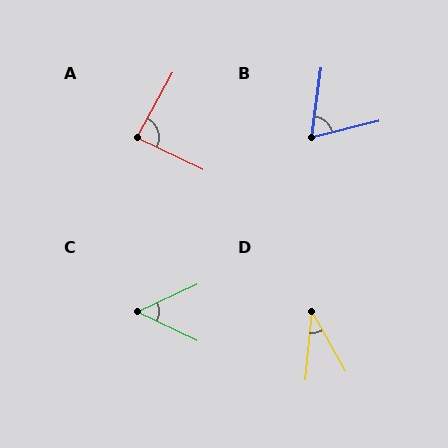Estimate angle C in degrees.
Approximately 50 degrees.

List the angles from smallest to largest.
D (35°), C (50°), B (69°), A (87°).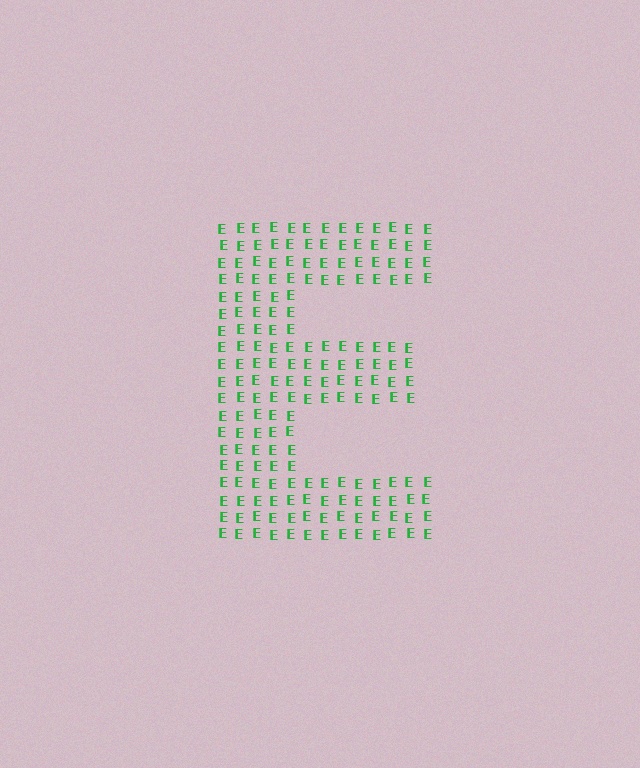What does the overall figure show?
The overall figure shows the letter E.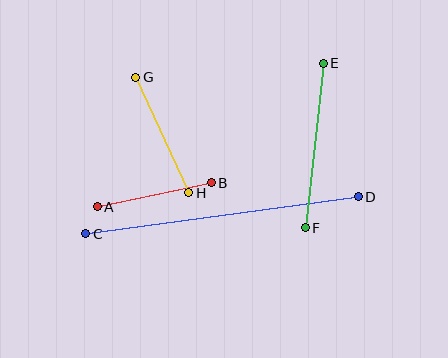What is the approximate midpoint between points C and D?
The midpoint is at approximately (222, 215) pixels.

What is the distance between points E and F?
The distance is approximately 166 pixels.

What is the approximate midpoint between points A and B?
The midpoint is at approximately (154, 195) pixels.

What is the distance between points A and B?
The distance is approximately 116 pixels.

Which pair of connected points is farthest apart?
Points C and D are farthest apart.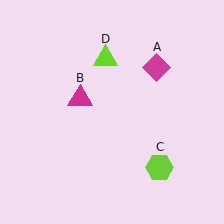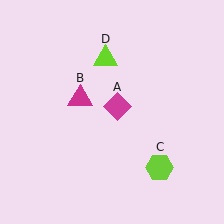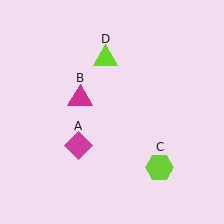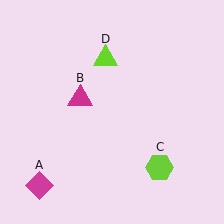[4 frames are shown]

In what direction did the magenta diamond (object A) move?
The magenta diamond (object A) moved down and to the left.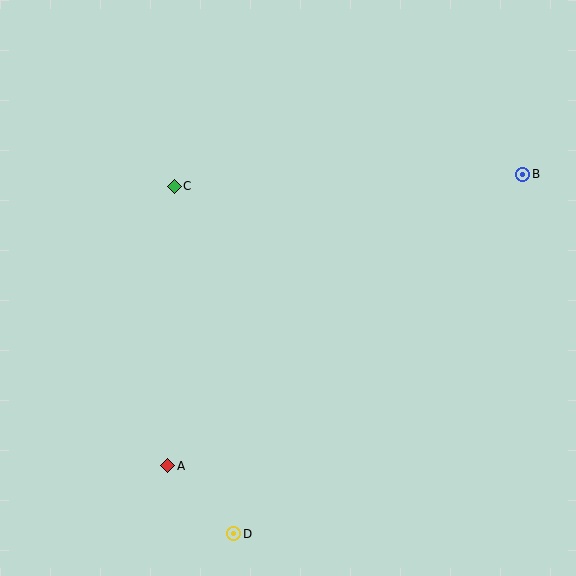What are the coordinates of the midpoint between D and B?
The midpoint between D and B is at (378, 354).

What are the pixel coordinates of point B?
Point B is at (523, 174).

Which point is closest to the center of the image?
Point C at (174, 186) is closest to the center.